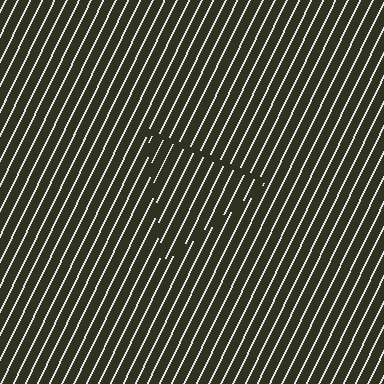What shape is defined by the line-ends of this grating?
An illusory triangle. The interior of the shape contains the same grating, shifted by half a period — the contour is defined by the phase discontinuity where line-ends from the inner and outer gratings abut.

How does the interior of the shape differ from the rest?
The interior of the shape contains the same grating, shifted by half a period — the contour is defined by the phase discontinuity where line-ends from the inner and outer gratings abut.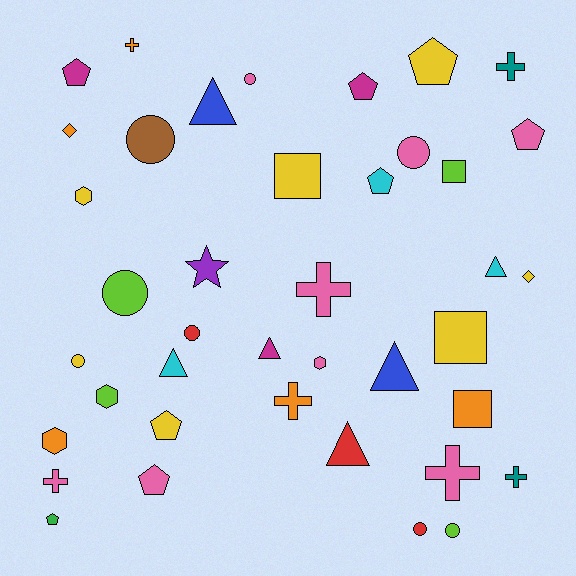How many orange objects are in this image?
There are 5 orange objects.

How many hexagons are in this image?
There are 4 hexagons.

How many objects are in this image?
There are 40 objects.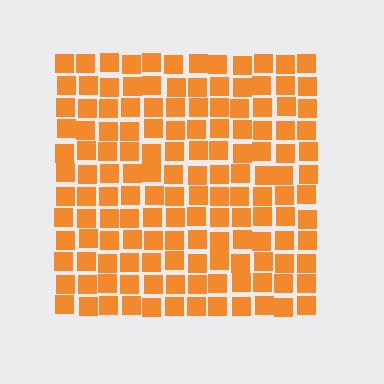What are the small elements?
The small elements are squares.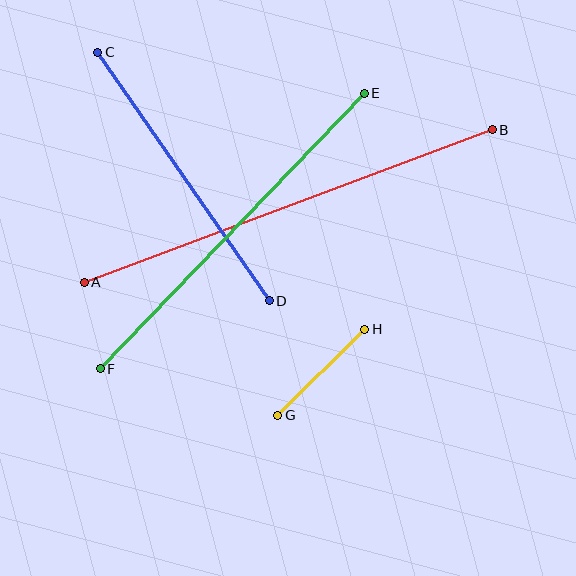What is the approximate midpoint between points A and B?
The midpoint is at approximately (288, 206) pixels.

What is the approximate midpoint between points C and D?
The midpoint is at approximately (184, 177) pixels.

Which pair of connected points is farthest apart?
Points A and B are farthest apart.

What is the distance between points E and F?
The distance is approximately 382 pixels.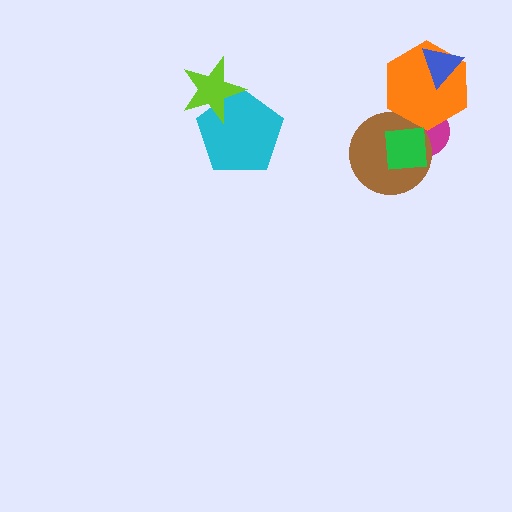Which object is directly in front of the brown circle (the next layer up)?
The orange hexagon is directly in front of the brown circle.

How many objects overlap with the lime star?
1 object overlaps with the lime star.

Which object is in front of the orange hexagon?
The blue triangle is in front of the orange hexagon.